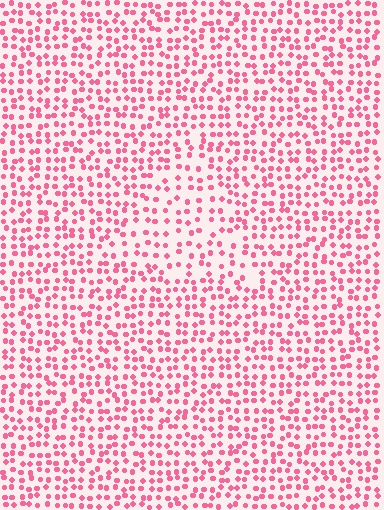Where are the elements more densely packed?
The elements are more densely packed outside the triangle boundary.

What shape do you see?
I see a triangle.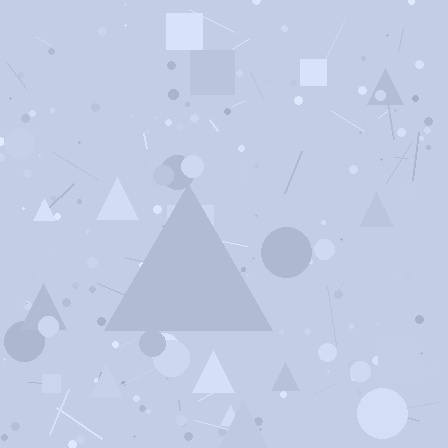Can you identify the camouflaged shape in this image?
The camouflaged shape is a triangle.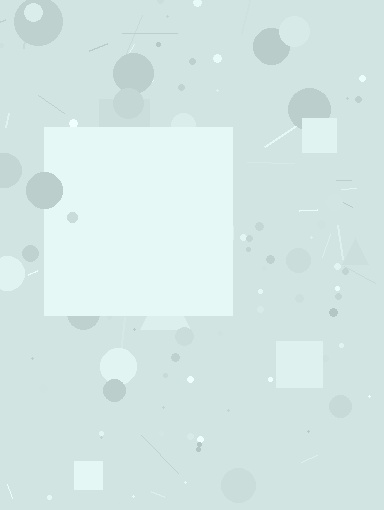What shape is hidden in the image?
A square is hidden in the image.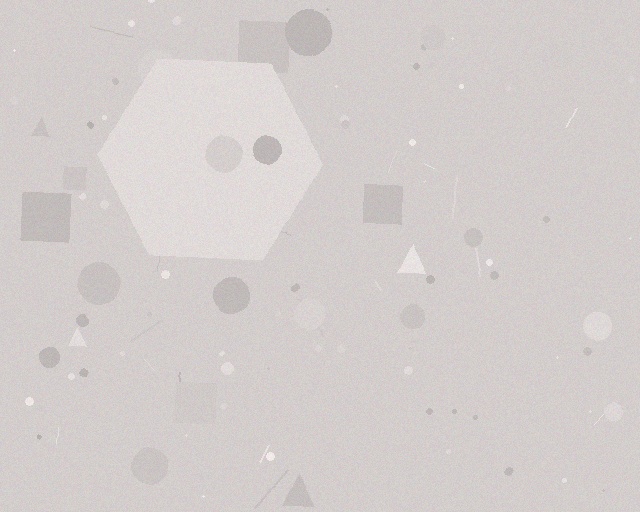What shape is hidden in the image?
A hexagon is hidden in the image.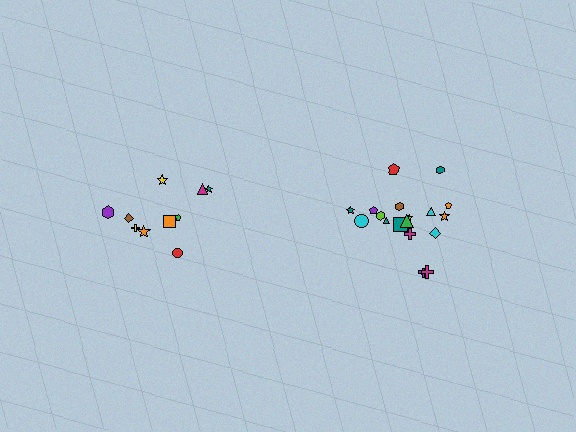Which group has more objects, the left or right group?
The right group.